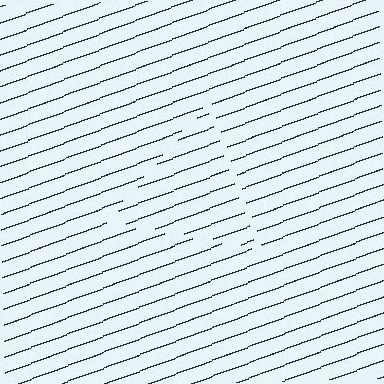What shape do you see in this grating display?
An illusory triangle. The interior of the shape contains the same grating, shifted by half a period — the contour is defined by the phase discontinuity where line-ends from the inner and outer gratings abut.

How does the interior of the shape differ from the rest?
The interior of the shape contains the same grating, shifted by half a period — the contour is defined by the phase discontinuity where line-ends from the inner and outer gratings abut.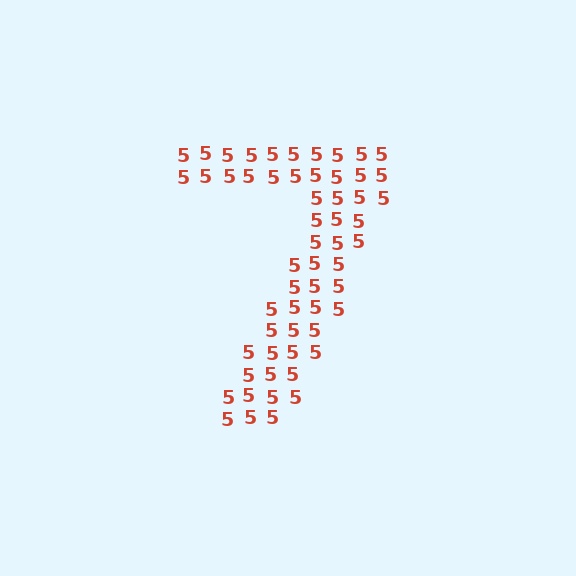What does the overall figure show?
The overall figure shows the digit 7.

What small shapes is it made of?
It is made of small digit 5's.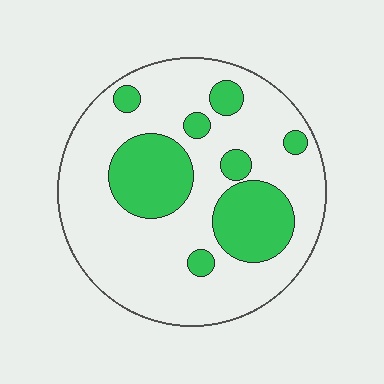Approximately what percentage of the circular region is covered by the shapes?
Approximately 25%.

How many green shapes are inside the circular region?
8.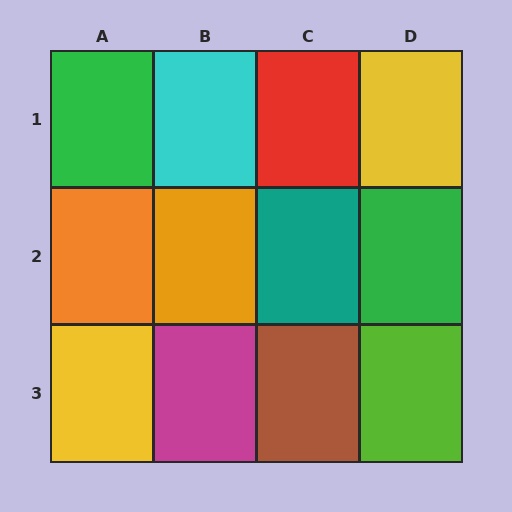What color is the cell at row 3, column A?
Yellow.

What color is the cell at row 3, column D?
Lime.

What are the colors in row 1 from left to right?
Green, cyan, red, yellow.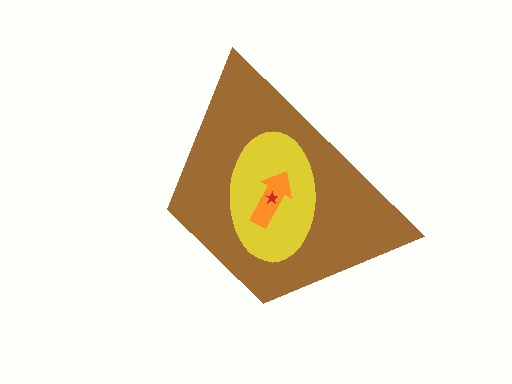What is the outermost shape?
The brown trapezoid.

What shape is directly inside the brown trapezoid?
The yellow ellipse.